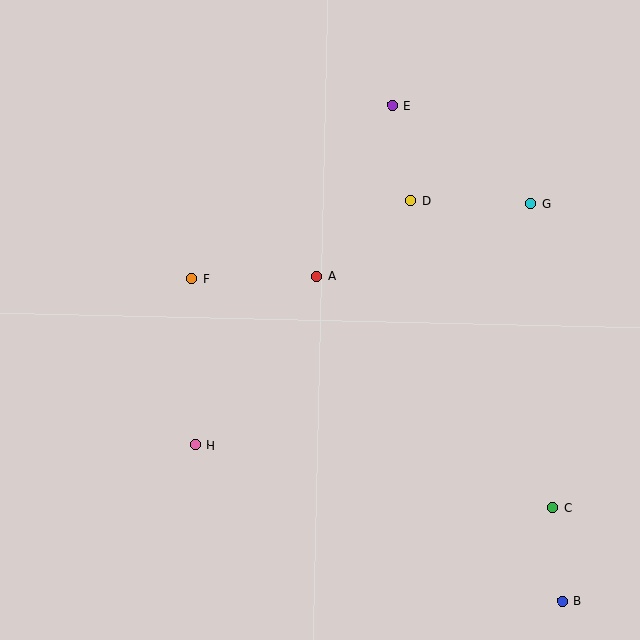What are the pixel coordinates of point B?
Point B is at (562, 601).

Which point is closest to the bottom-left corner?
Point H is closest to the bottom-left corner.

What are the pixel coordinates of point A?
Point A is at (317, 276).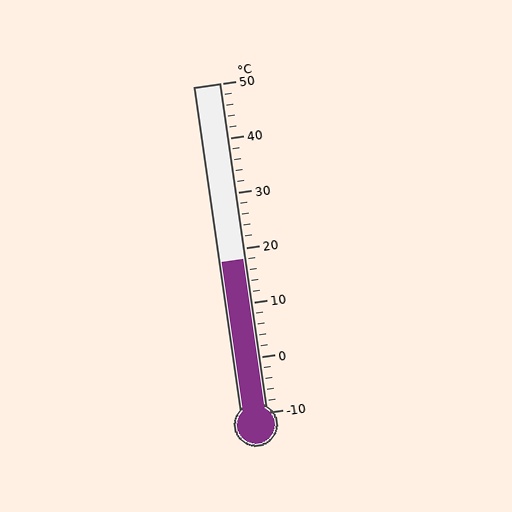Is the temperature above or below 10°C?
The temperature is above 10°C.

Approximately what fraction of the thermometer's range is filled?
The thermometer is filled to approximately 45% of its range.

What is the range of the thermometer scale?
The thermometer scale ranges from -10°C to 50°C.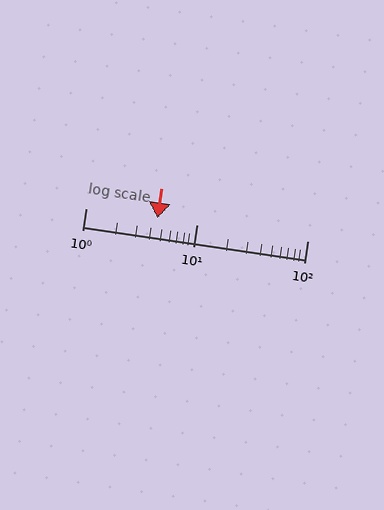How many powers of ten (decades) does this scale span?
The scale spans 2 decades, from 1 to 100.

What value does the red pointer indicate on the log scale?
The pointer indicates approximately 4.4.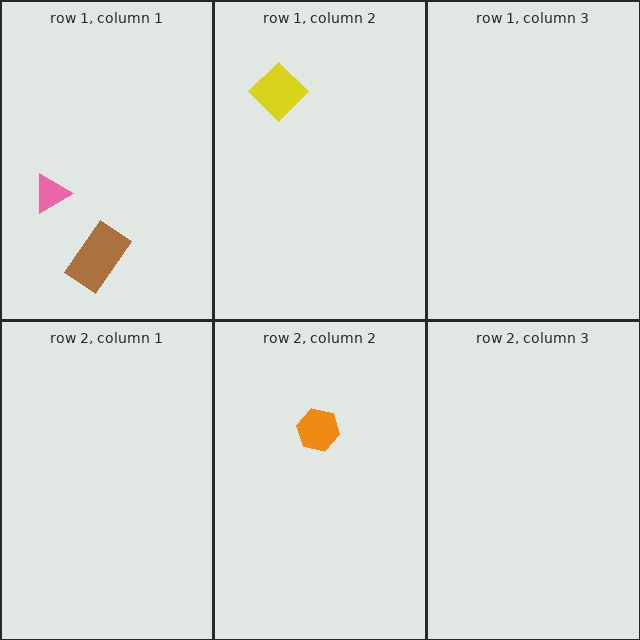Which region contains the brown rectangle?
The row 1, column 1 region.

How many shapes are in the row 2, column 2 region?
1.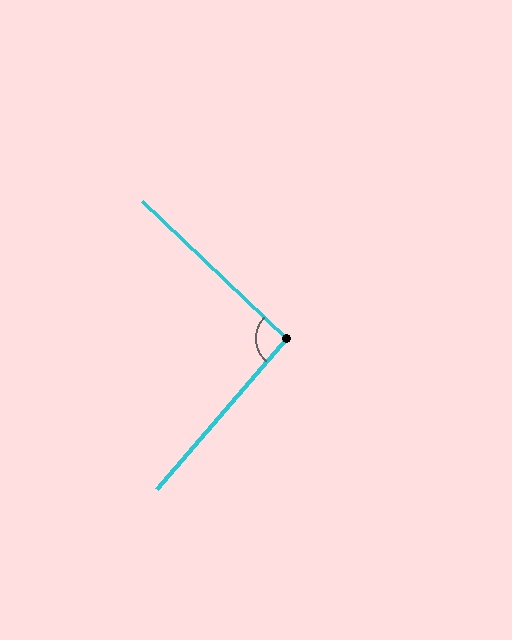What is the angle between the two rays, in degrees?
Approximately 93 degrees.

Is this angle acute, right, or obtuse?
It is approximately a right angle.